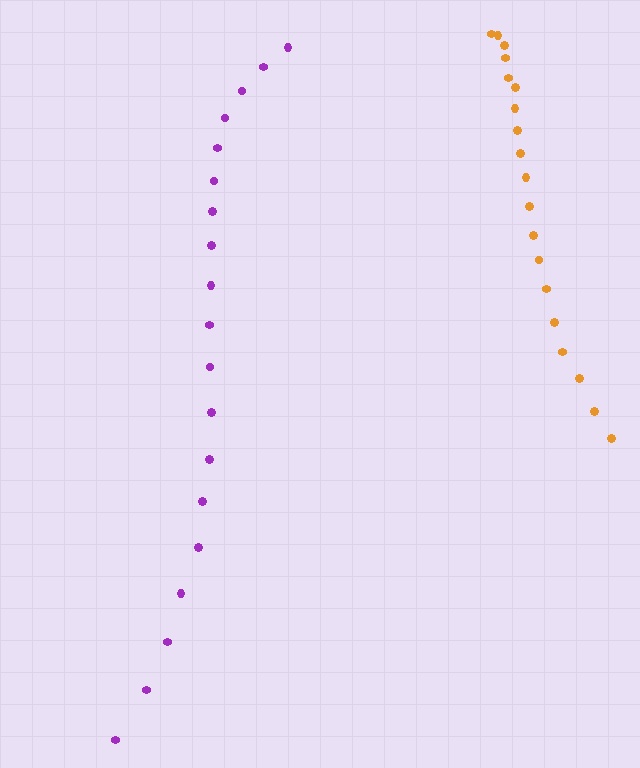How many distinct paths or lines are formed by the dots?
There are 2 distinct paths.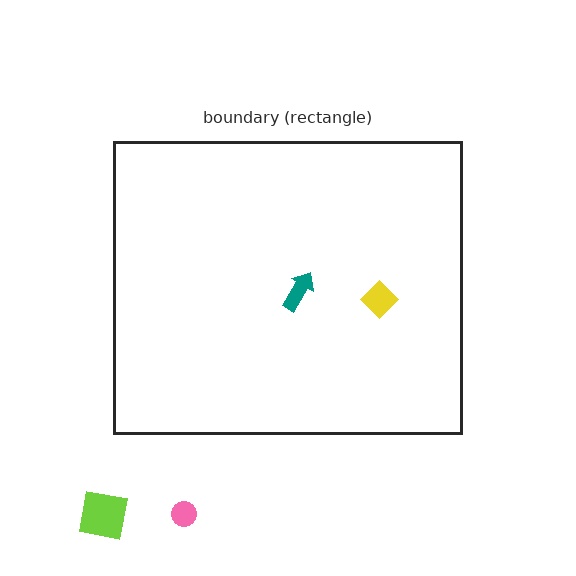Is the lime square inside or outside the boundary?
Outside.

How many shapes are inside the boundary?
2 inside, 2 outside.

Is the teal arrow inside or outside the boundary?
Inside.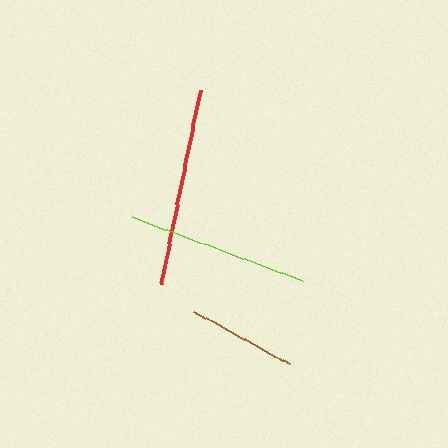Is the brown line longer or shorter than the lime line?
The lime line is longer than the brown line.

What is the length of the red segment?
The red segment is approximately 198 pixels long.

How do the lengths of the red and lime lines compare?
The red and lime lines are approximately the same length.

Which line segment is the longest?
The red line is the longest at approximately 198 pixels.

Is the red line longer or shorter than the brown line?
The red line is longer than the brown line.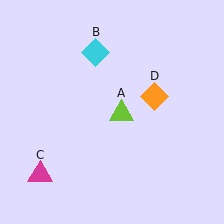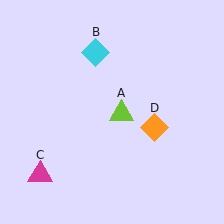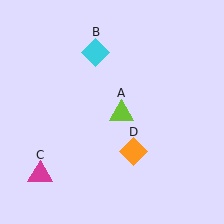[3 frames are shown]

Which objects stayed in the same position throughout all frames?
Lime triangle (object A) and cyan diamond (object B) and magenta triangle (object C) remained stationary.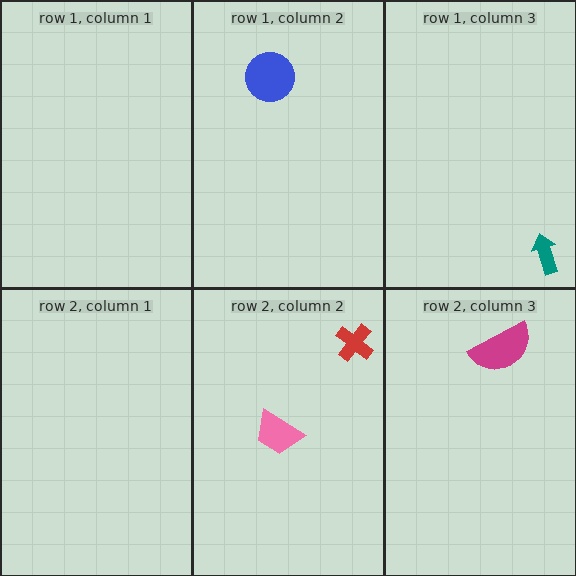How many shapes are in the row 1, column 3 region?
1.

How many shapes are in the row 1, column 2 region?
1.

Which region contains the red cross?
The row 2, column 2 region.